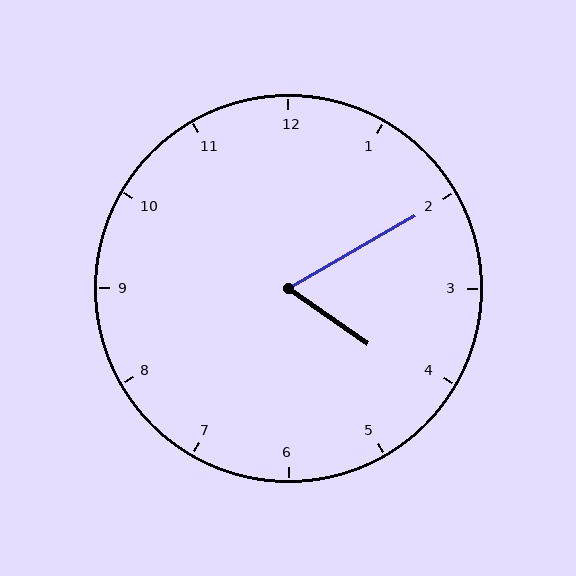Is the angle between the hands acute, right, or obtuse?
It is acute.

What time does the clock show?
4:10.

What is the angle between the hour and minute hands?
Approximately 65 degrees.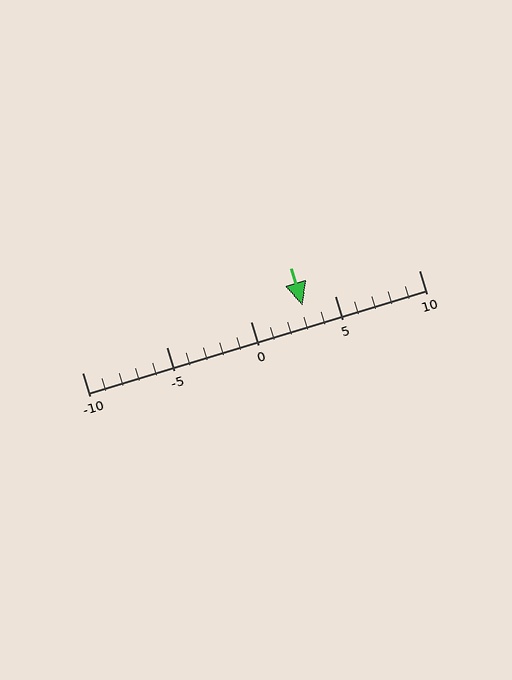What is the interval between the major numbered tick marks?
The major tick marks are spaced 5 units apart.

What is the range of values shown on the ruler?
The ruler shows values from -10 to 10.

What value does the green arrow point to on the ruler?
The green arrow points to approximately 3.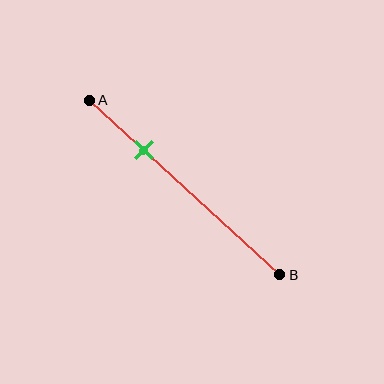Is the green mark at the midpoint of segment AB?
No, the mark is at about 30% from A, not at the 50% midpoint.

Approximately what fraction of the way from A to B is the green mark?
The green mark is approximately 30% of the way from A to B.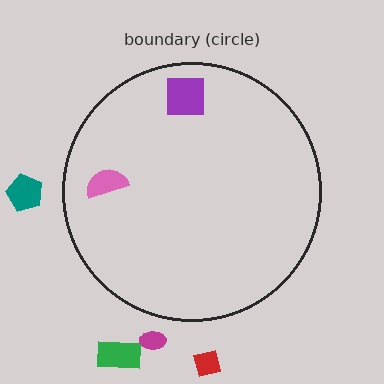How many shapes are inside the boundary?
2 inside, 4 outside.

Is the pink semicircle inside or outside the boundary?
Inside.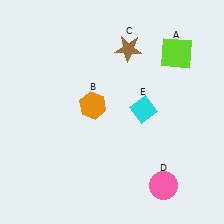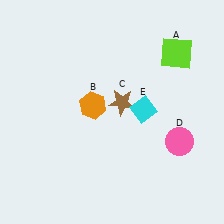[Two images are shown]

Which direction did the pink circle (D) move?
The pink circle (D) moved up.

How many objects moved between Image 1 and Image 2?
2 objects moved between the two images.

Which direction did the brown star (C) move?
The brown star (C) moved down.